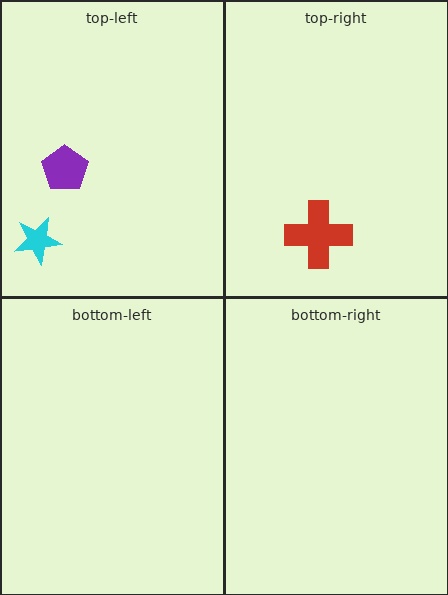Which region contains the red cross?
The top-right region.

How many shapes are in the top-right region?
1.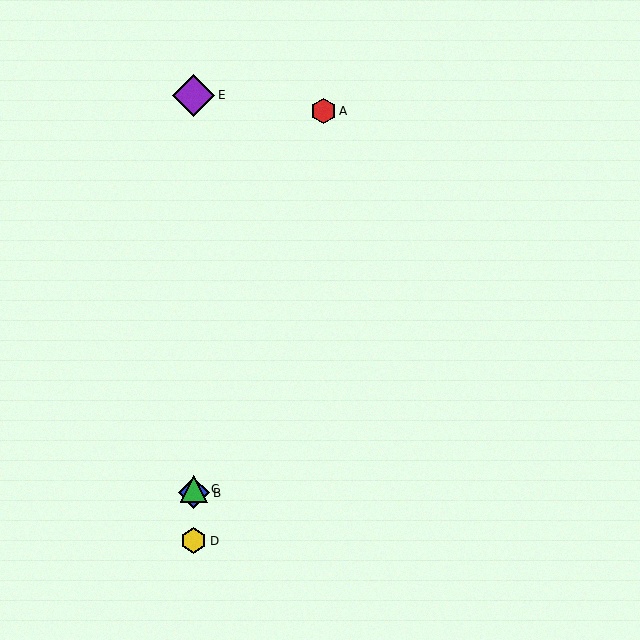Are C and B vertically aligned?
Yes, both are at x≈194.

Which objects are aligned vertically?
Objects B, C, D, E are aligned vertically.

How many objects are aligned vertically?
4 objects (B, C, D, E) are aligned vertically.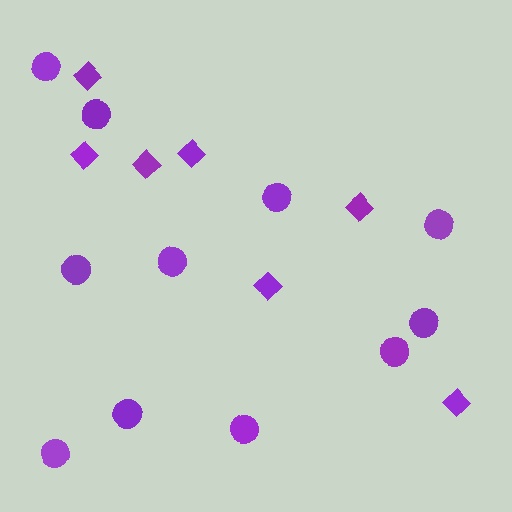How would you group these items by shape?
There are 2 groups: one group of circles (11) and one group of diamonds (7).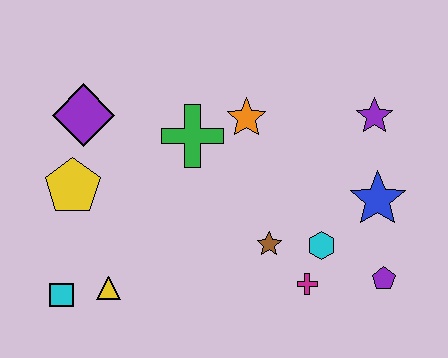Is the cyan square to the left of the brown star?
Yes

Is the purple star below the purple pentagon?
No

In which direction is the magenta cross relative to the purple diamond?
The magenta cross is to the right of the purple diamond.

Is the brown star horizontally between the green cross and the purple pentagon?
Yes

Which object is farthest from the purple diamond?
The purple pentagon is farthest from the purple diamond.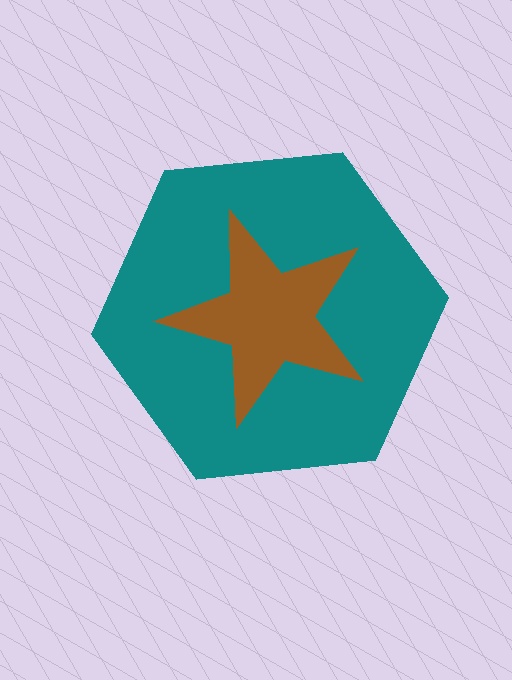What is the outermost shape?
The teal hexagon.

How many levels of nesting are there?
2.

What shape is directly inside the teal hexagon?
The brown star.